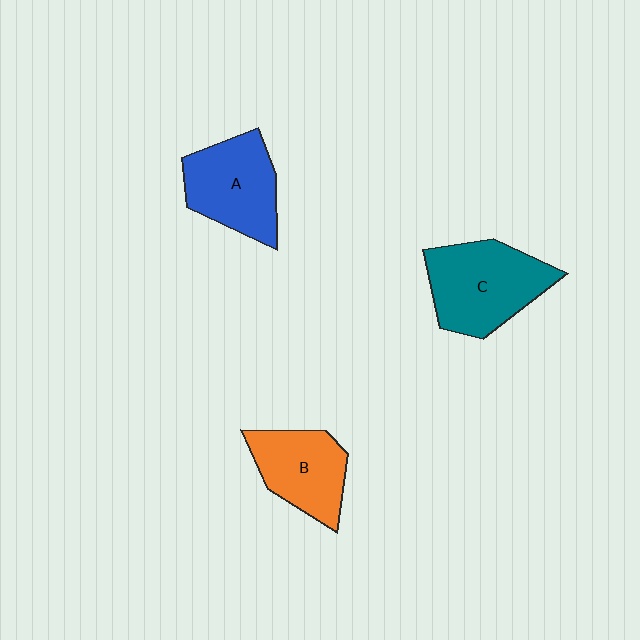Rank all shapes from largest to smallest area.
From largest to smallest: C (teal), A (blue), B (orange).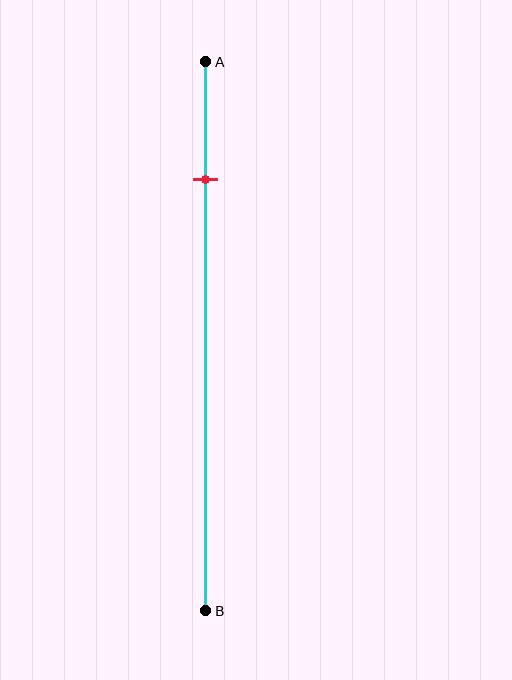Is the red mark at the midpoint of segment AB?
No, the mark is at about 20% from A, not at the 50% midpoint.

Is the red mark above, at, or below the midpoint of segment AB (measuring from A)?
The red mark is above the midpoint of segment AB.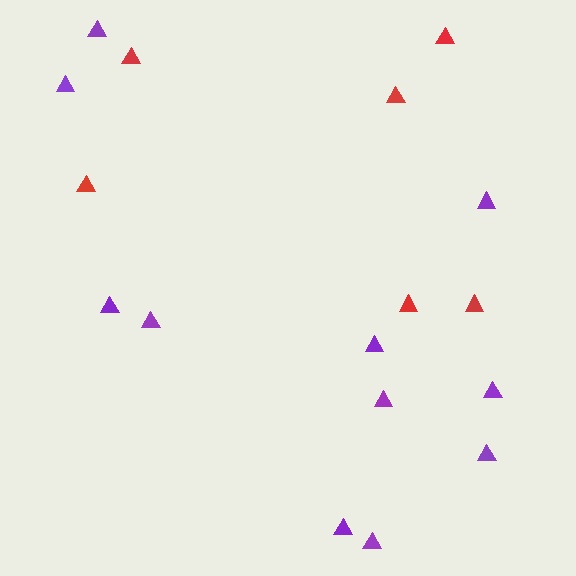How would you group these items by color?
There are 2 groups: one group of red triangles (6) and one group of purple triangles (11).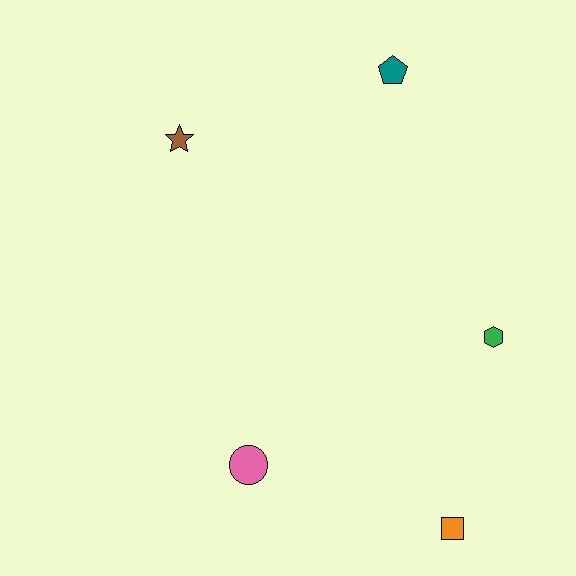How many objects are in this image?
There are 5 objects.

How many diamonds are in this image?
There are no diamonds.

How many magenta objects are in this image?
There are no magenta objects.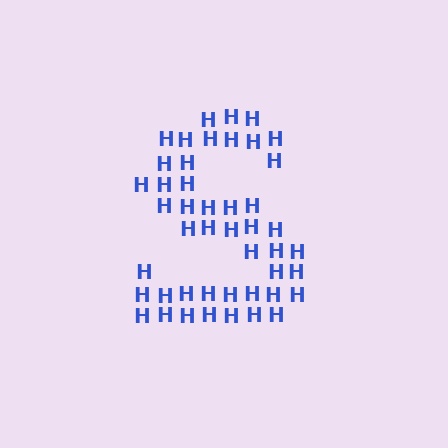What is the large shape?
The large shape is the letter S.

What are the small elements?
The small elements are letter H's.